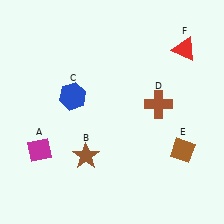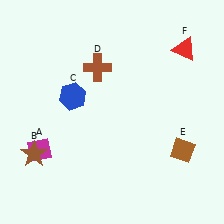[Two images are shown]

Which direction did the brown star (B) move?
The brown star (B) moved left.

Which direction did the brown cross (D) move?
The brown cross (D) moved left.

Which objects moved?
The objects that moved are: the brown star (B), the brown cross (D).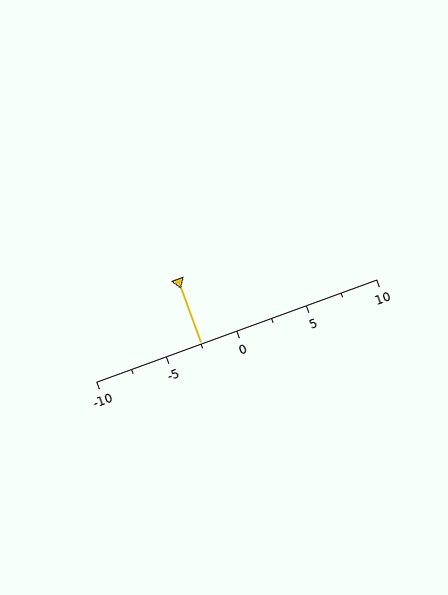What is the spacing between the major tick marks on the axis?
The major ticks are spaced 5 apart.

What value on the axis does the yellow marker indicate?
The marker indicates approximately -2.5.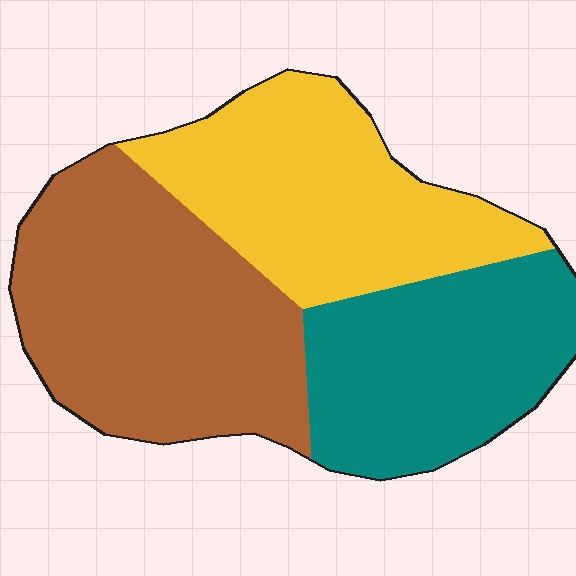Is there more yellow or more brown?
Brown.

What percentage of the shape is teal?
Teal covers roughly 30% of the shape.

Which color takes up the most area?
Brown, at roughly 40%.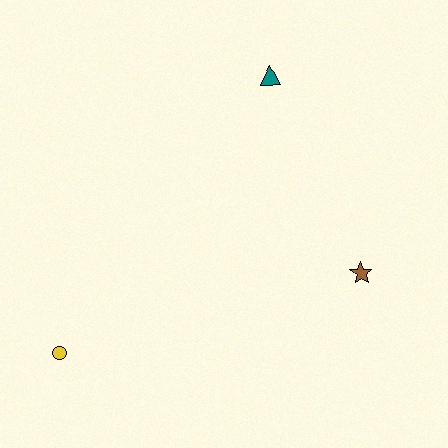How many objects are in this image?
There are 3 objects.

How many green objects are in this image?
There are no green objects.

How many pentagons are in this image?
There are no pentagons.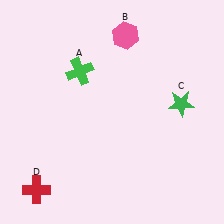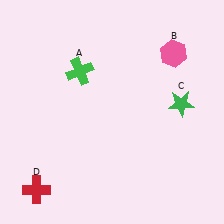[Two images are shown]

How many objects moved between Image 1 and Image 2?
1 object moved between the two images.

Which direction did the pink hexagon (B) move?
The pink hexagon (B) moved right.